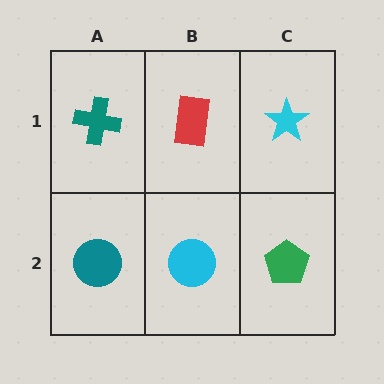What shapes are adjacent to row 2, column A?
A teal cross (row 1, column A), a cyan circle (row 2, column B).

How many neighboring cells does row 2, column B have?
3.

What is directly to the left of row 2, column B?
A teal circle.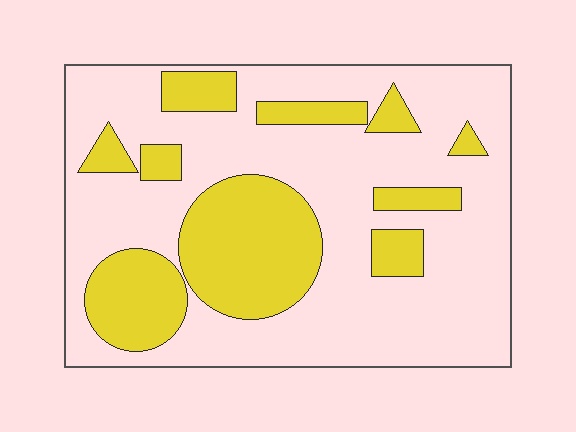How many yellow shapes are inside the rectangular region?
10.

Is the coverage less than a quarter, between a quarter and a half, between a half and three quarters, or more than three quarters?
Between a quarter and a half.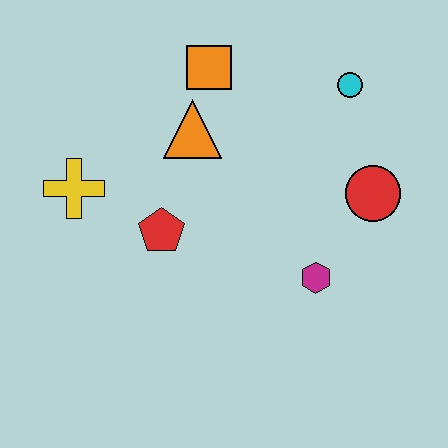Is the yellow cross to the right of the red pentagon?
No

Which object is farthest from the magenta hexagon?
The yellow cross is farthest from the magenta hexagon.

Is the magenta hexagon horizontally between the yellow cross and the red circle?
Yes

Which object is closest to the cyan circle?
The red circle is closest to the cyan circle.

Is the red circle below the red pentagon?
No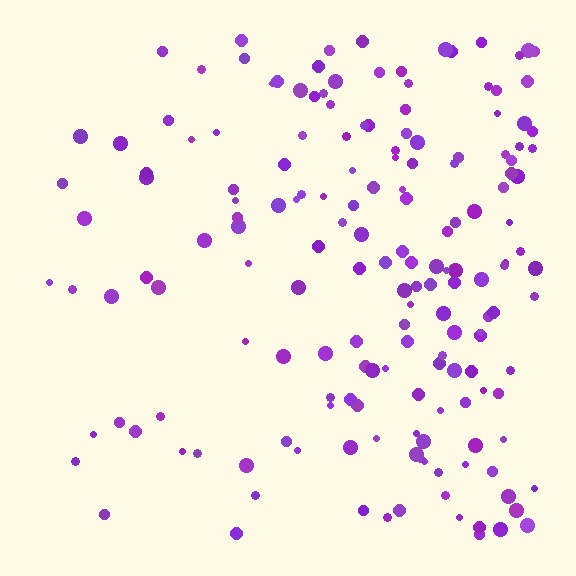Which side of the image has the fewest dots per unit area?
The left.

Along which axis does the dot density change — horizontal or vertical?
Horizontal.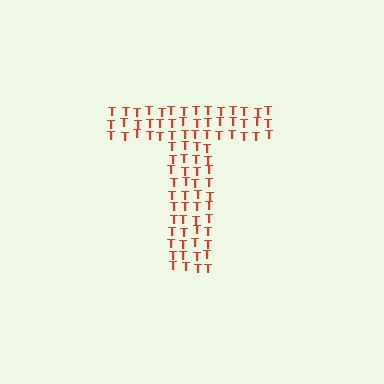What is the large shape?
The large shape is the letter T.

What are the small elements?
The small elements are letter T's.